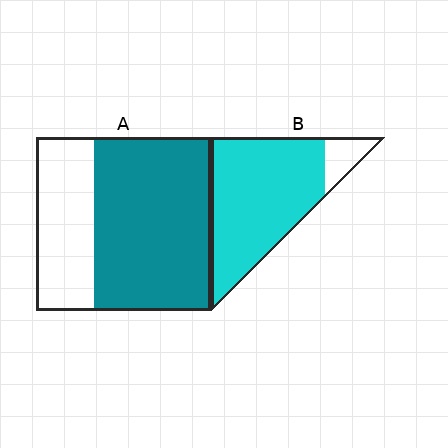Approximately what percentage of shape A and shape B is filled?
A is approximately 65% and B is approximately 90%.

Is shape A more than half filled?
Yes.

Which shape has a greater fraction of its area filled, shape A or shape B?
Shape B.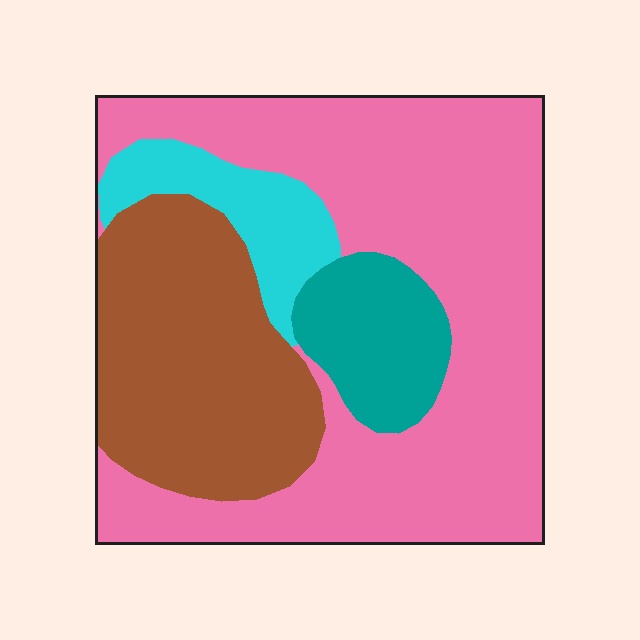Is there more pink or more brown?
Pink.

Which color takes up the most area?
Pink, at roughly 55%.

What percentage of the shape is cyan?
Cyan takes up less than a quarter of the shape.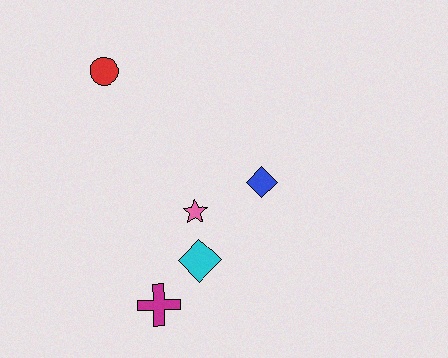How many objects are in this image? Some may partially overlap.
There are 5 objects.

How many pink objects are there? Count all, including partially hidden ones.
There is 1 pink object.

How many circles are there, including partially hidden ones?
There is 1 circle.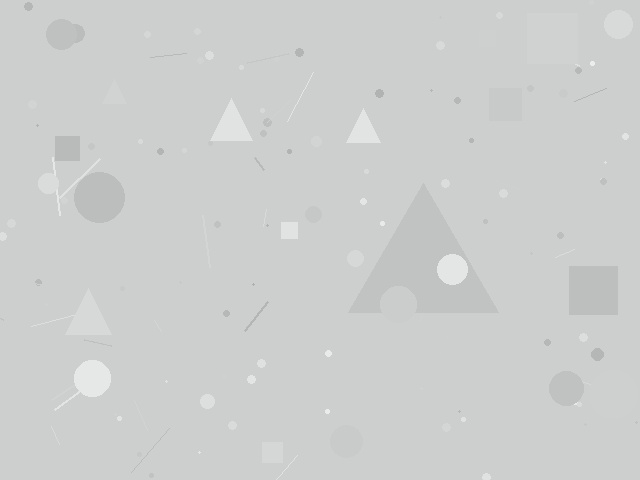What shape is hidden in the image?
A triangle is hidden in the image.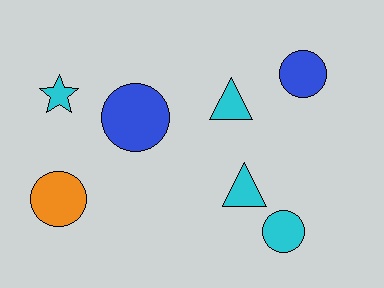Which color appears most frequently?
Cyan, with 4 objects.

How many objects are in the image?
There are 7 objects.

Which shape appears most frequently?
Circle, with 4 objects.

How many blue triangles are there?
There are no blue triangles.